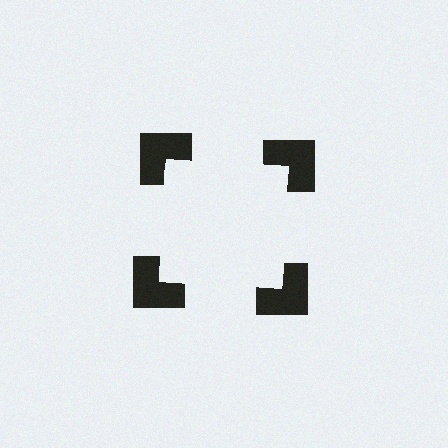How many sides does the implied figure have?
4 sides.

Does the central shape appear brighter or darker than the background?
It typically appears slightly brighter than the background, even though no actual brightness change is drawn.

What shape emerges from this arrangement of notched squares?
An illusory square — its edges are inferred from the aligned wedge cuts in the notched squares, not physically drawn.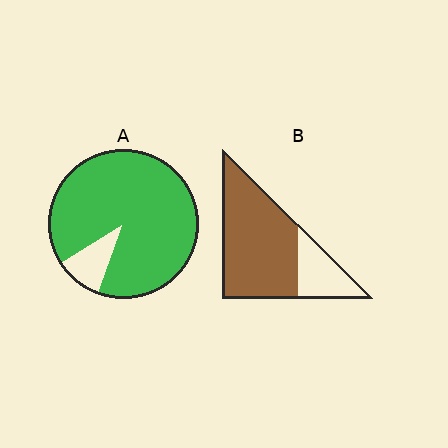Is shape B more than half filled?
Yes.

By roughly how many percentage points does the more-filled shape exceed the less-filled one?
By roughly 15 percentage points (A over B).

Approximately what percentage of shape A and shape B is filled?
A is approximately 90% and B is approximately 75%.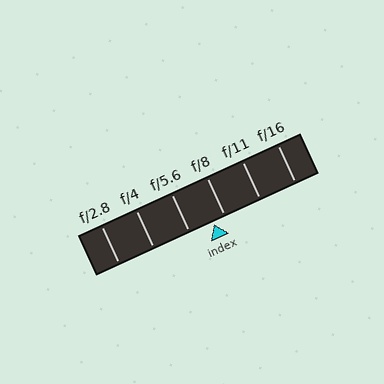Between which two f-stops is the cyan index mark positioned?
The index mark is between f/5.6 and f/8.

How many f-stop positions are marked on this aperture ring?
There are 6 f-stop positions marked.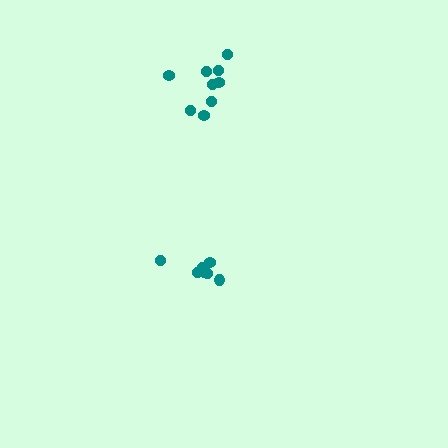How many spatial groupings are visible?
There are 2 spatial groupings.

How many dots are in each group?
Group 1: 7 dots, Group 2: 9 dots (16 total).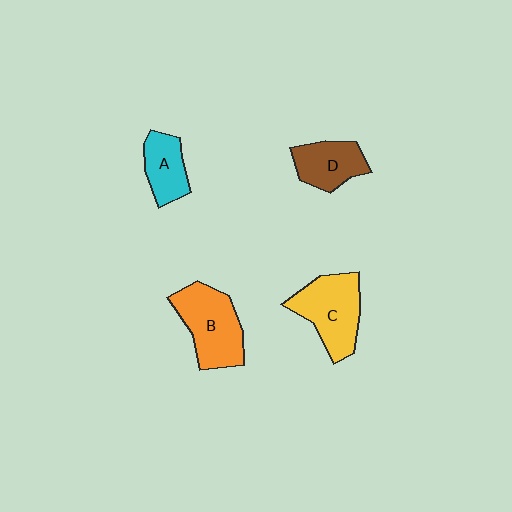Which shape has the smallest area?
Shape A (cyan).